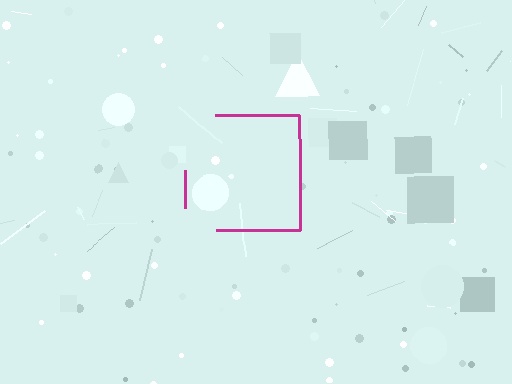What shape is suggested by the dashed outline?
The dashed outline suggests a square.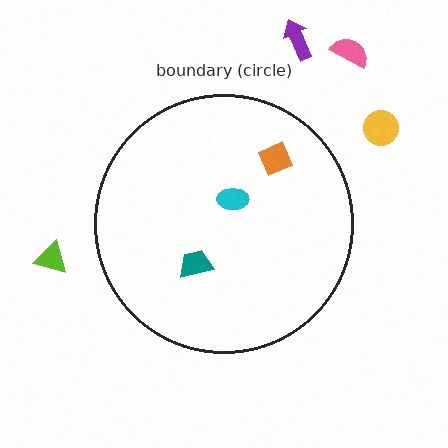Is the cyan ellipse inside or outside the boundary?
Inside.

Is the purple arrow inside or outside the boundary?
Outside.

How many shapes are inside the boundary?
3 inside, 4 outside.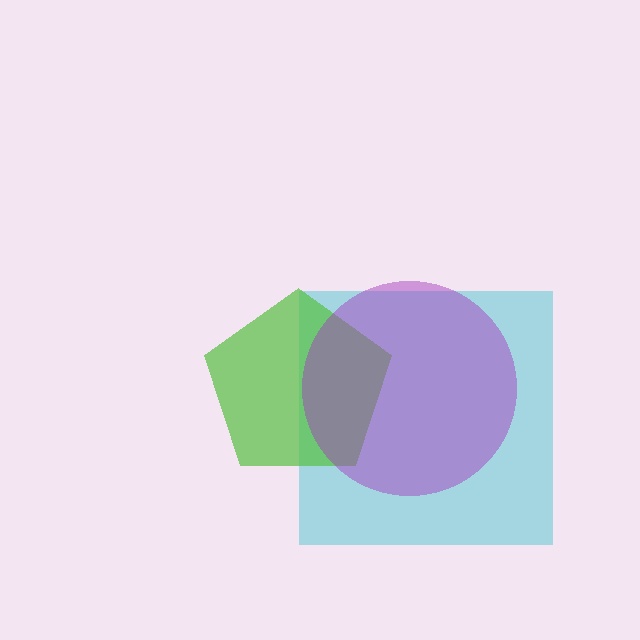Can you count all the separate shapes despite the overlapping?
Yes, there are 3 separate shapes.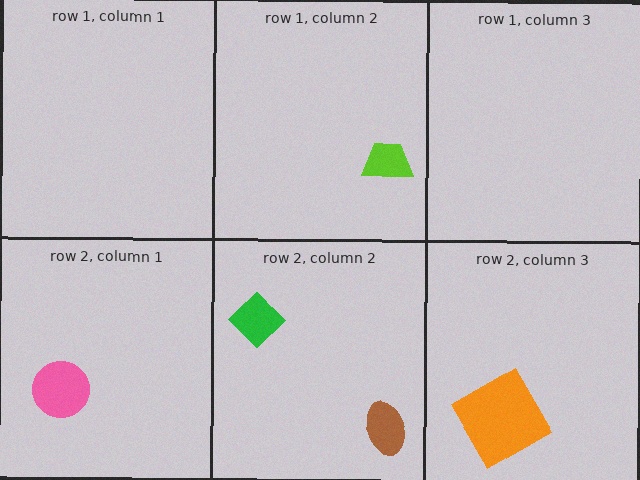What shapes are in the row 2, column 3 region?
The orange square.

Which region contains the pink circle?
The row 2, column 1 region.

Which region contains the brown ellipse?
The row 2, column 2 region.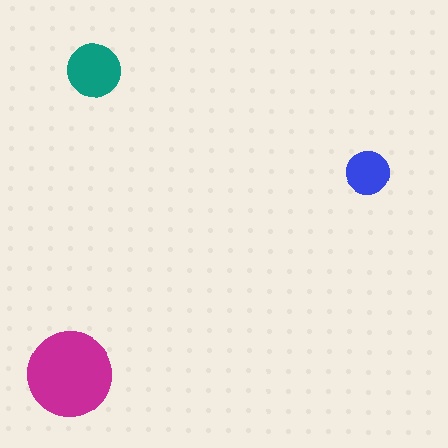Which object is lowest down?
The magenta circle is bottommost.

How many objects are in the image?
There are 3 objects in the image.